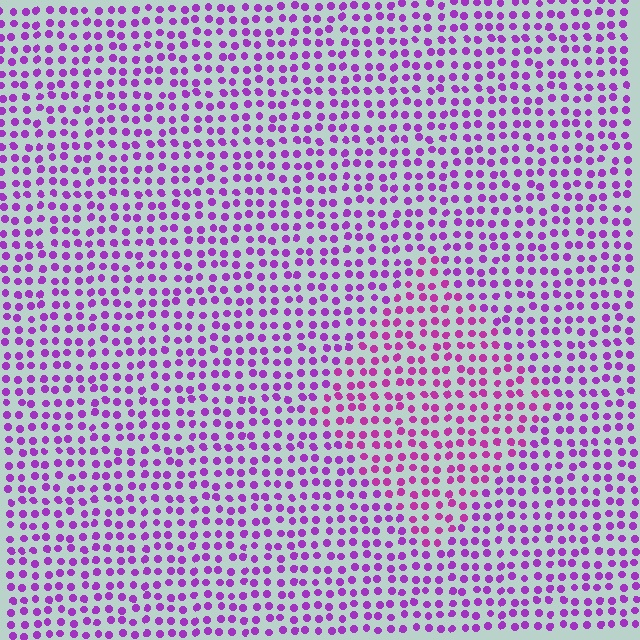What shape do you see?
I see a diamond.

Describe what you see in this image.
The image is filled with small purple elements in a uniform arrangement. A diamond-shaped region is visible where the elements are tinted to a slightly different hue, forming a subtle color boundary.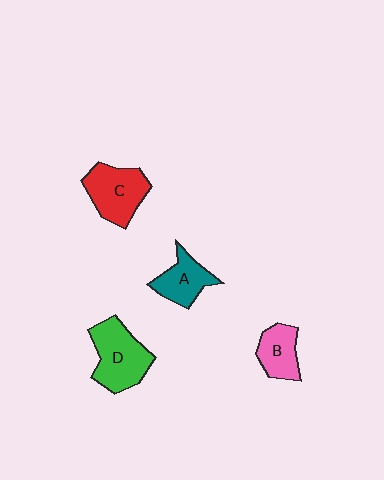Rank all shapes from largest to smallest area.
From largest to smallest: D (green), C (red), A (teal), B (pink).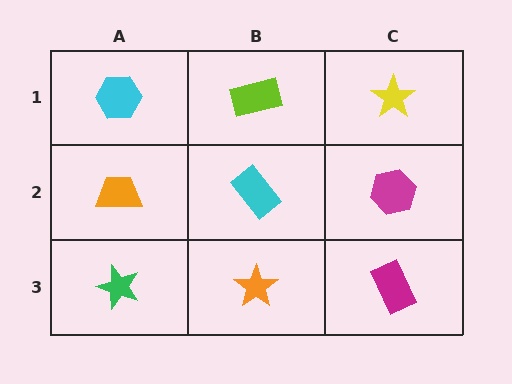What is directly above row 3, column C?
A magenta hexagon.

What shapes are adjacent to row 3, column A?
An orange trapezoid (row 2, column A), an orange star (row 3, column B).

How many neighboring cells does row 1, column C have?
2.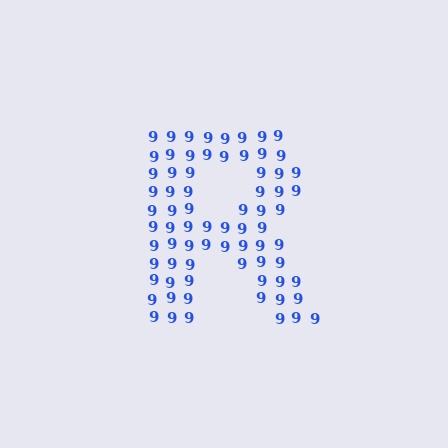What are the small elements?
The small elements are digit 9's.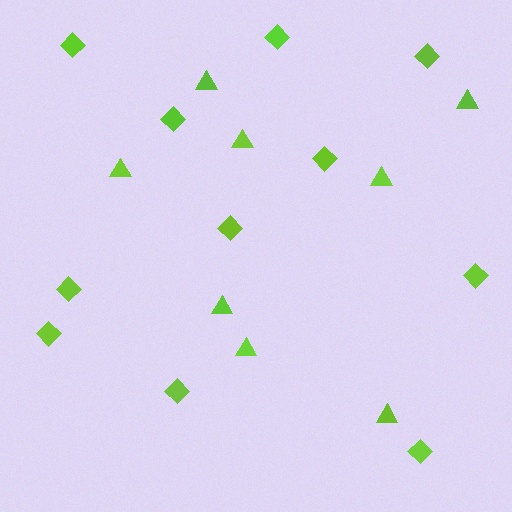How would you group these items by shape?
There are 2 groups: one group of triangles (8) and one group of diamonds (11).